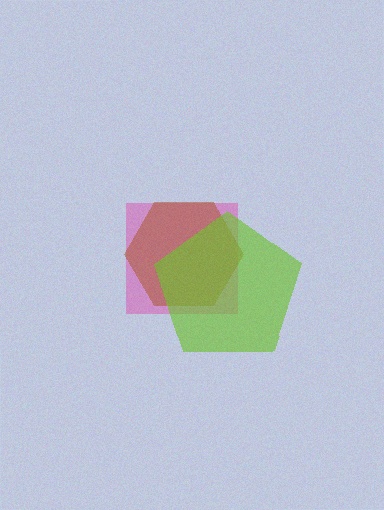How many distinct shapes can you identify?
There are 3 distinct shapes: a pink square, a brown hexagon, a lime pentagon.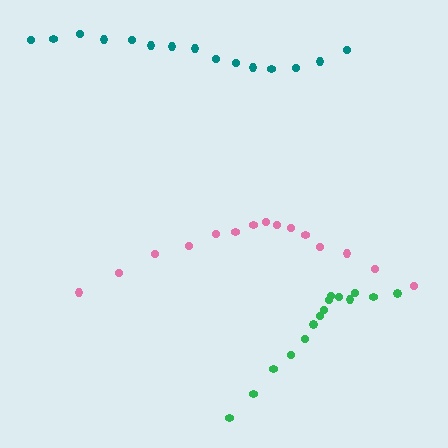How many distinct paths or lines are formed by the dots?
There are 3 distinct paths.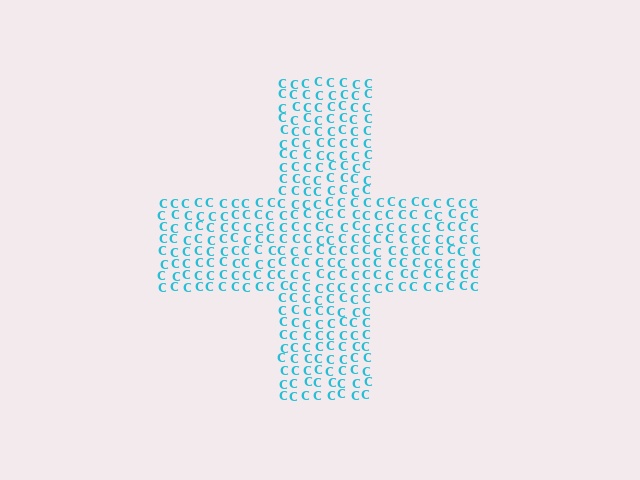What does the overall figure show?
The overall figure shows a cross.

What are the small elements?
The small elements are letter C's.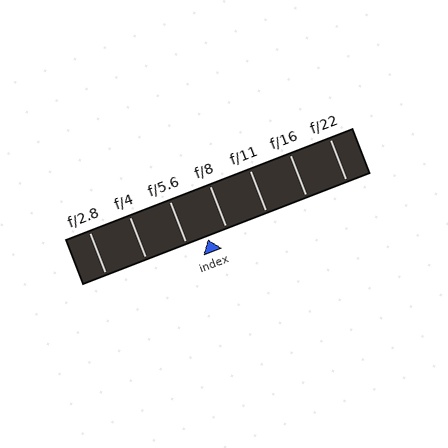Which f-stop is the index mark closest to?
The index mark is closest to f/8.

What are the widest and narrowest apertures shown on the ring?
The widest aperture shown is f/2.8 and the narrowest is f/22.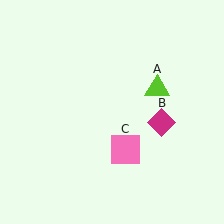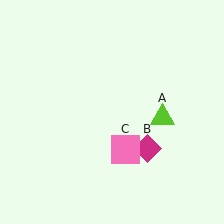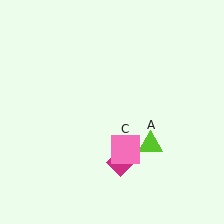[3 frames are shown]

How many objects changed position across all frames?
2 objects changed position: lime triangle (object A), magenta diamond (object B).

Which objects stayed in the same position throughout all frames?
Pink square (object C) remained stationary.